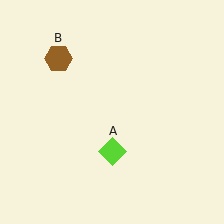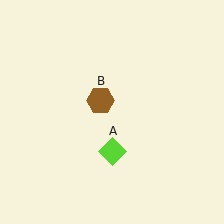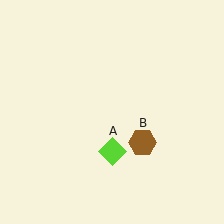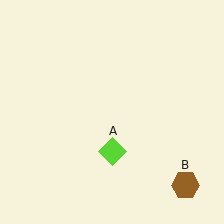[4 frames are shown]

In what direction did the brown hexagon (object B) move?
The brown hexagon (object B) moved down and to the right.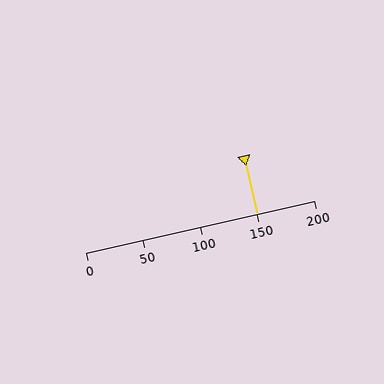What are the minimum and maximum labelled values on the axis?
The axis runs from 0 to 200.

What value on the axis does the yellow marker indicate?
The marker indicates approximately 150.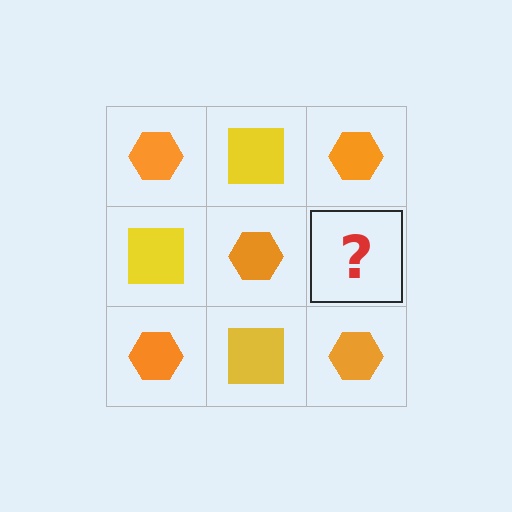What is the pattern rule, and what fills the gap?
The rule is that it alternates orange hexagon and yellow square in a checkerboard pattern. The gap should be filled with a yellow square.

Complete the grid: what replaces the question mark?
The question mark should be replaced with a yellow square.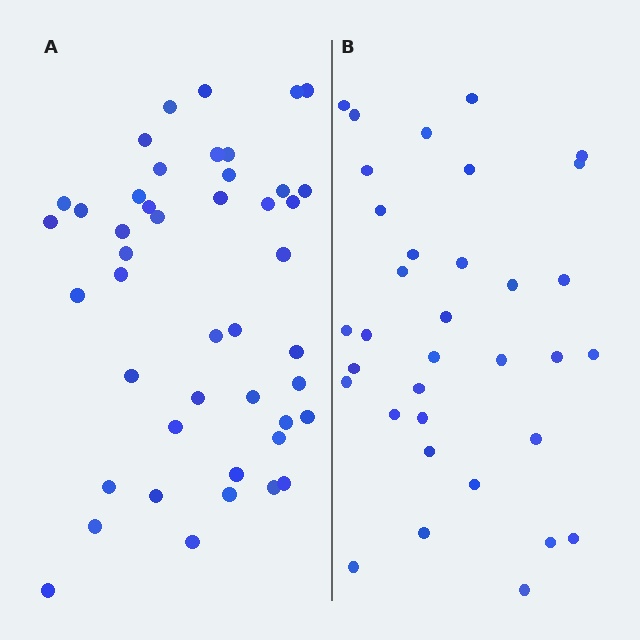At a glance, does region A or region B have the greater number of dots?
Region A (the left region) has more dots.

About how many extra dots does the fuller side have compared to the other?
Region A has roughly 12 or so more dots than region B.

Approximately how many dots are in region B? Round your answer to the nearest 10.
About 30 dots. (The exact count is 34, which rounds to 30.)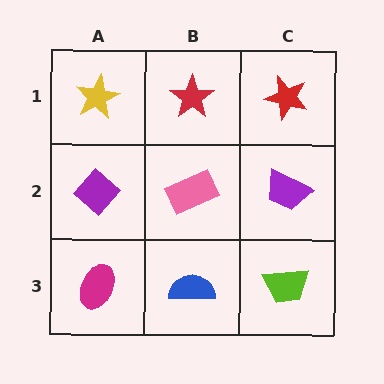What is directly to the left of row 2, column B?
A purple diamond.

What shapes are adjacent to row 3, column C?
A purple trapezoid (row 2, column C), a blue semicircle (row 3, column B).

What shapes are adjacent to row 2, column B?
A red star (row 1, column B), a blue semicircle (row 3, column B), a purple diamond (row 2, column A), a purple trapezoid (row 2, column C).